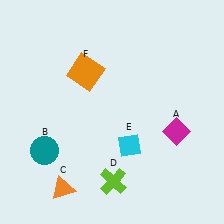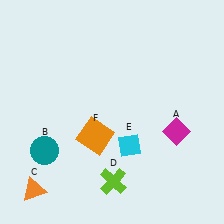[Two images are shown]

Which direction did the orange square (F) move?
The orange square (F) moved down.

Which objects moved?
The objects that moved are: the orange triangle (C), the orange square (F).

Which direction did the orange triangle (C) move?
The orange triangle (C) moved left.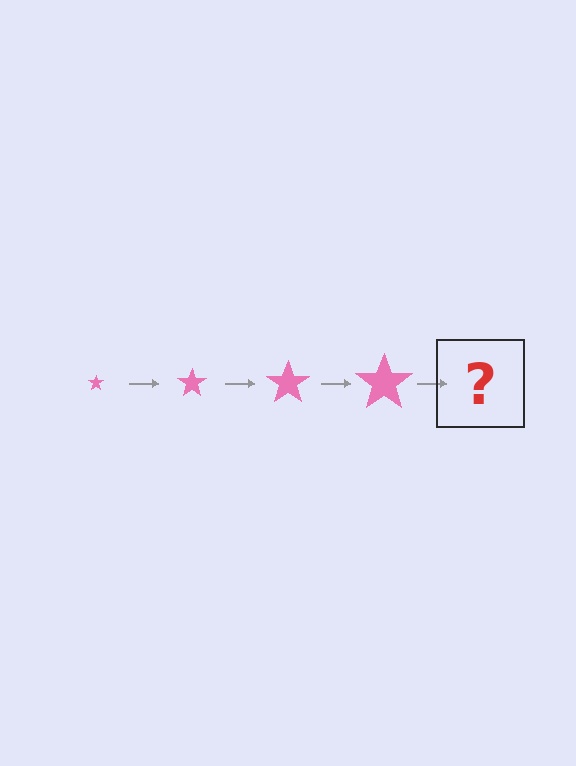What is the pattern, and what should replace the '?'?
The pattern is that the star gets progressively larger each step. The '?' should be a pink star, larger than the previous one.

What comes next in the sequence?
The next element should be a pink star, larger than the previous one.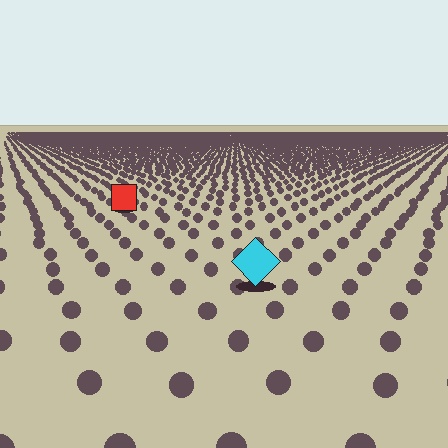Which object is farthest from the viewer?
The red square is farthest from the viewer. It appears smaller and the ground texture around it is denser.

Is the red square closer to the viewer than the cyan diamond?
No. The cyan diamond is closer — you can tell from the texture gradient: the ground texture is coarser near it.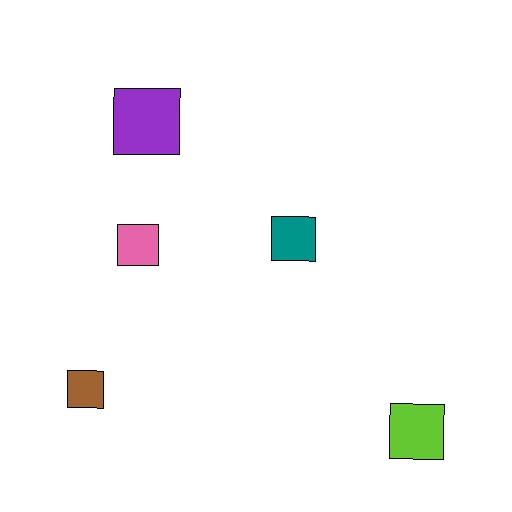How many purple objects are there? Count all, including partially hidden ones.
There is 1 purple object.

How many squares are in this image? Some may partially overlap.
There are 5 squares.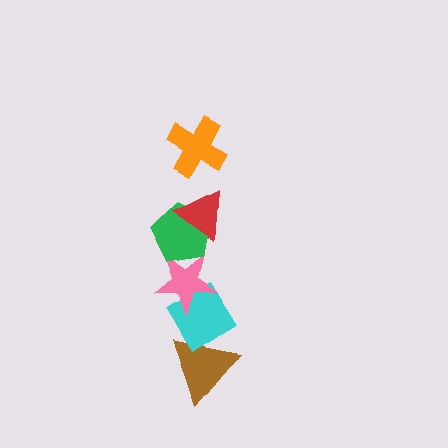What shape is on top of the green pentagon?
The red triangle is on top of the green pentagon.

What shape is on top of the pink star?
The green pentagon is on top of the pink star.